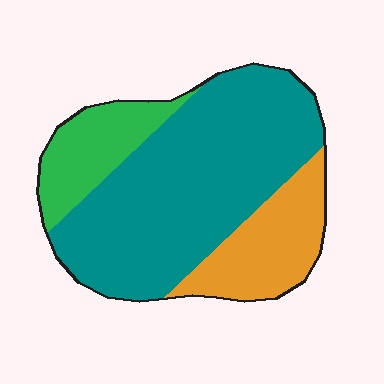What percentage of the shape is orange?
Orange takes up about one fifth (1/5) of the shape.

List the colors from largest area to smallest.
From largest to smallest: teal, orange, green.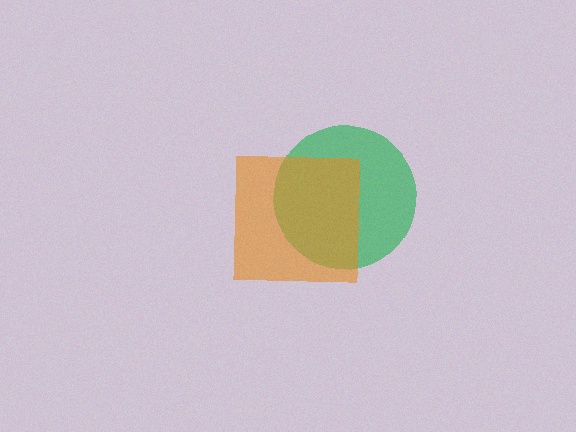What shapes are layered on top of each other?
The layered shapes are: a green circle, an orange square.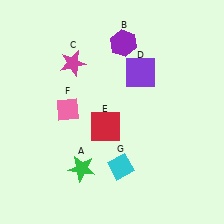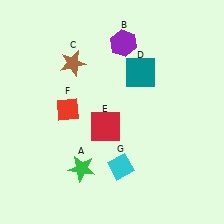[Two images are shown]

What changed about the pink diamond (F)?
In Image 1, F is pink. In Image 2, it changed to red.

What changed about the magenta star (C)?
In Image 1, C is magenta. In Image 2, it changed to brown.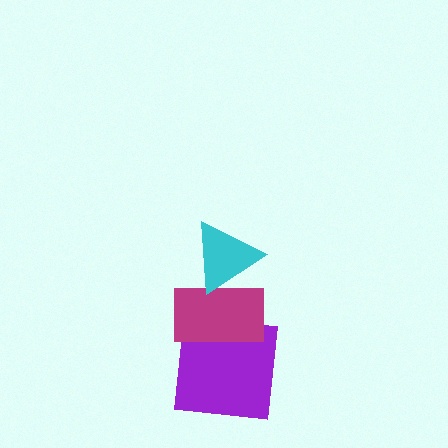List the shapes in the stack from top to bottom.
From top to bottom: the cyan triangle, the magenta rectangle, the purple square.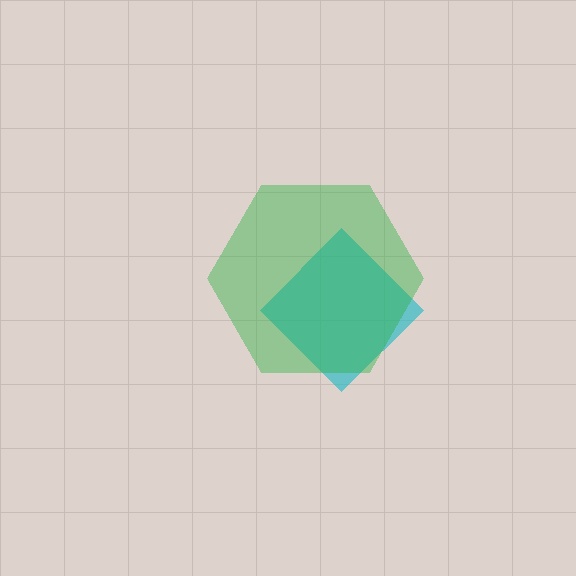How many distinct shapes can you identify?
There are 2 distinct shapes: a cyan diamond, a green hexagon.